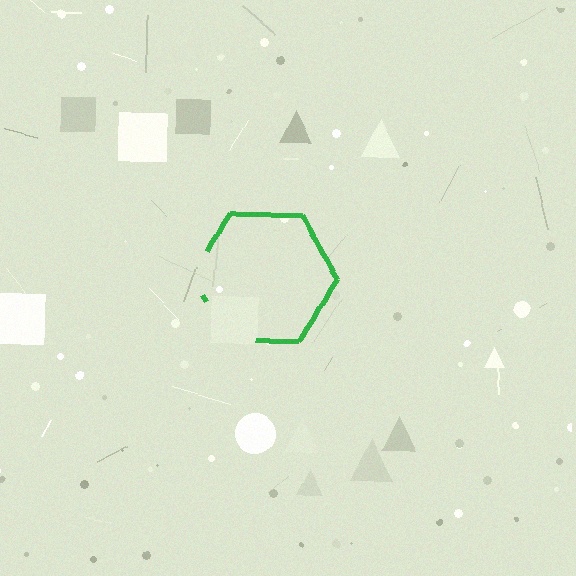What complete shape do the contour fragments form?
The contour fragments form a hexagon.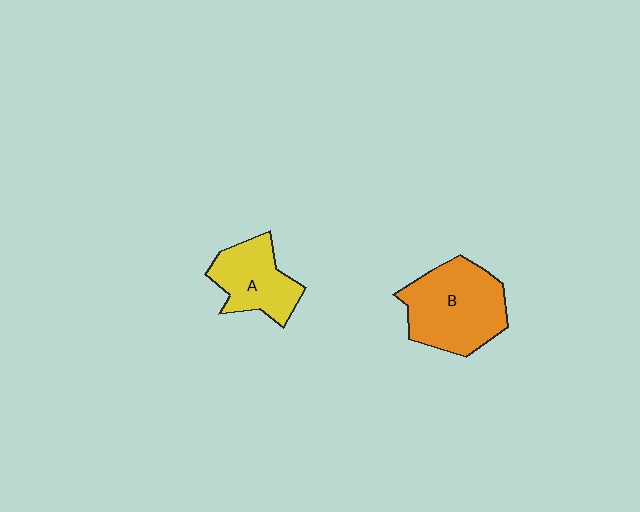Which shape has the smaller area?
Shape A (yellow).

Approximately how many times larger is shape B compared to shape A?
Approximately 1.5 times.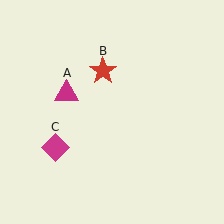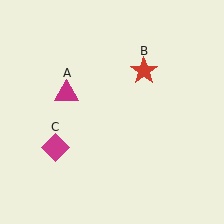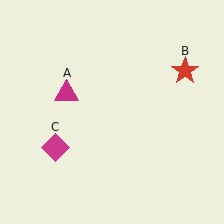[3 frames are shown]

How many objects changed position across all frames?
1 object changed position: red star (object B).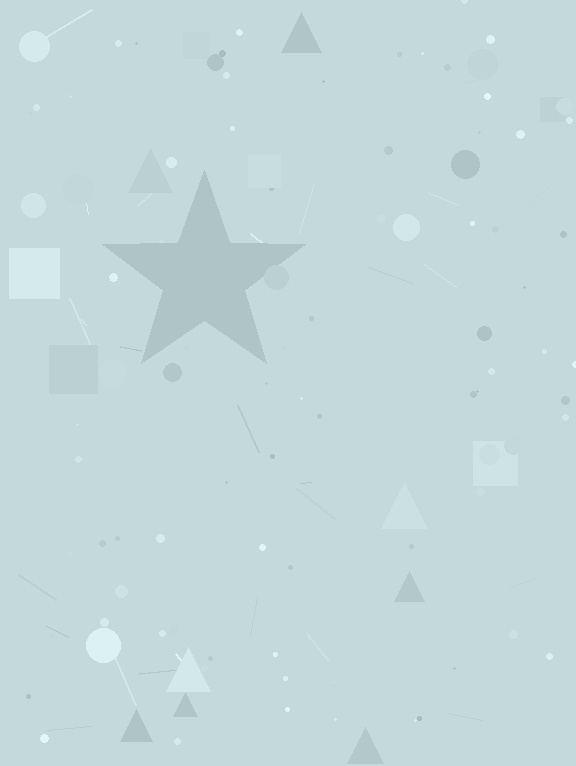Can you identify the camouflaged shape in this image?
The camouflaged shape is a star.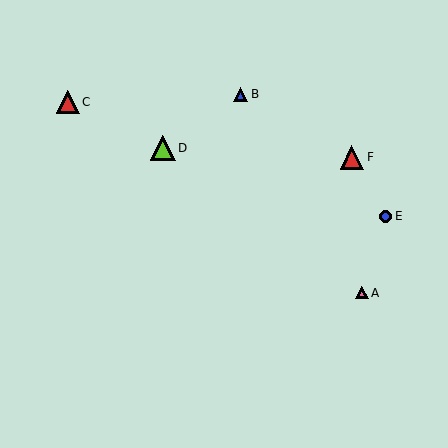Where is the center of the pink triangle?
The center of the pink triangle is at (362, 293).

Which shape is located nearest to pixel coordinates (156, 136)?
The lime triangle (labeled D) at (163, 148) is nearest to that location.